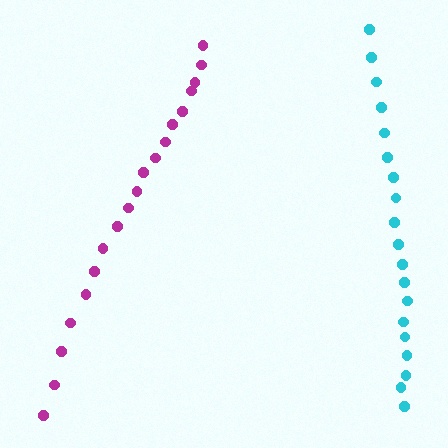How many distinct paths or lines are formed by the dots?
There are 2 distinct paths.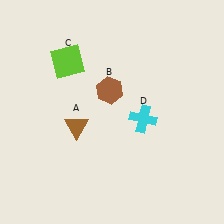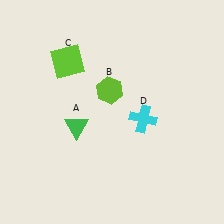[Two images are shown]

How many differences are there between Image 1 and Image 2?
There are 2 differences between the two images.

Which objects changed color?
A changed from brown to green. B changed from brown to lime.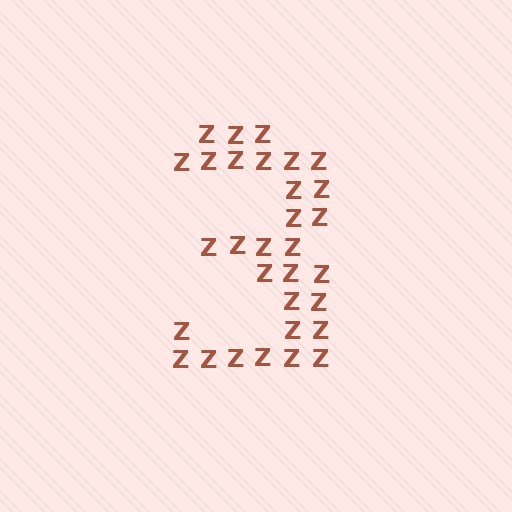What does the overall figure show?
The overall figure shows the digit 3.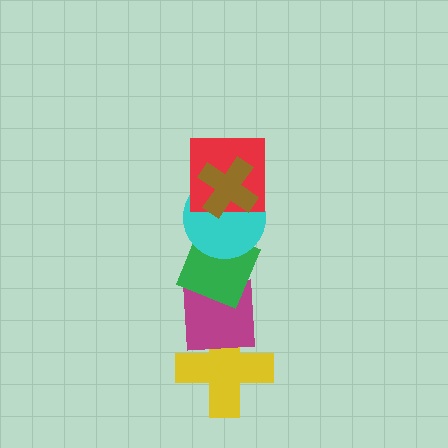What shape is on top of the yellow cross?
The magenta square is on top of the yellow cross.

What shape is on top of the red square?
The brown cross is on top of the red square.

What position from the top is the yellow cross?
The yellow cross is 6th from the top.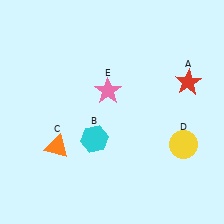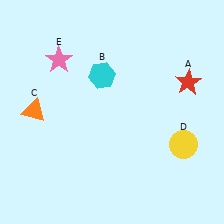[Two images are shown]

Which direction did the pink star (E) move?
The pink star (E) moved left.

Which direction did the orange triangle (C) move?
The orange triangle (C) moved up.